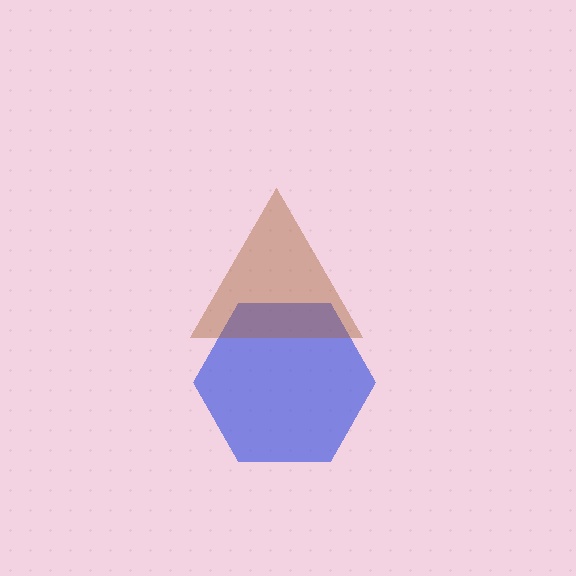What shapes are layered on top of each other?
The layered shapes are: a blue hexagon, a brown triangle.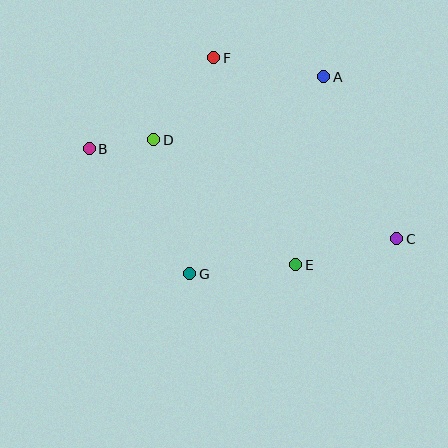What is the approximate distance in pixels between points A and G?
The distance between A and G is approximately 238 pixels.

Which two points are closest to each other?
Points B and D are closest to each other.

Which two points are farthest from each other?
Points B and C are farthest from each other.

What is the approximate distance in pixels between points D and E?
The distance between D and E is approximately 190 pixels.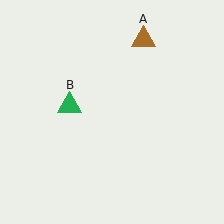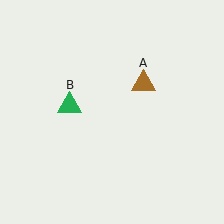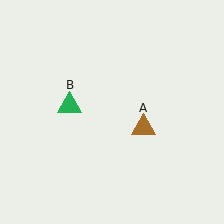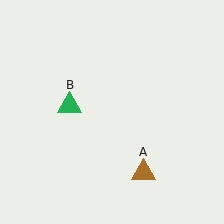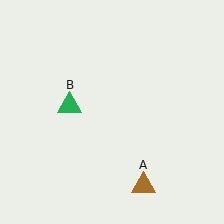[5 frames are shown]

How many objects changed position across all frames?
1 object changed position: brown triangle (object A).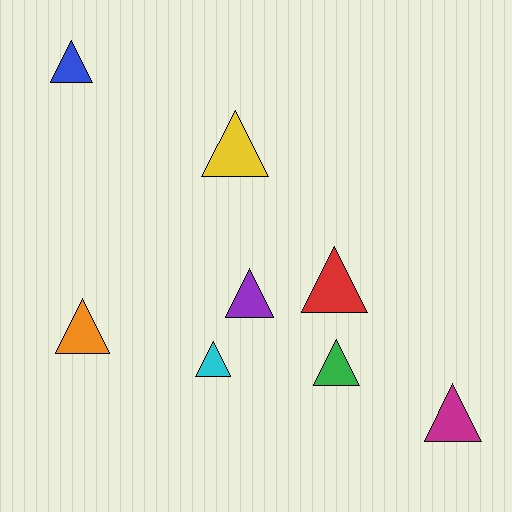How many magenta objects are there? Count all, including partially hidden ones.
There is 1 magenta object.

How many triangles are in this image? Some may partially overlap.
There are 8 triangles.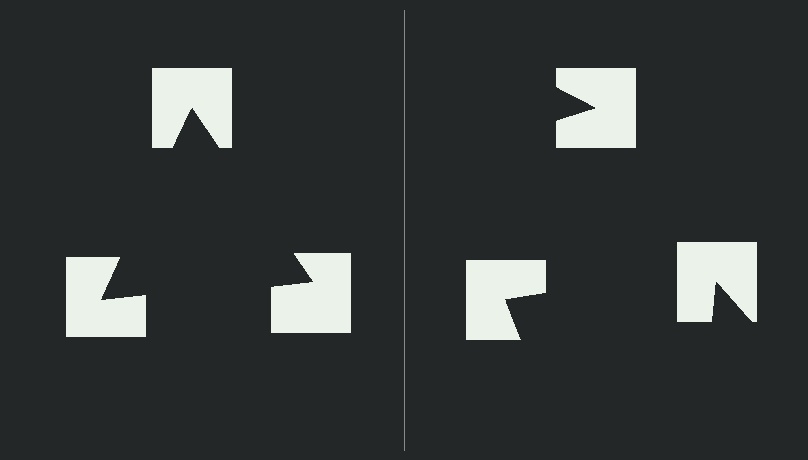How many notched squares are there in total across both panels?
6 — 3 on each side.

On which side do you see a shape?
An illusory triangle appears on the left side. On the right side the wedge cuts are rotated, so no coherent shape forms.